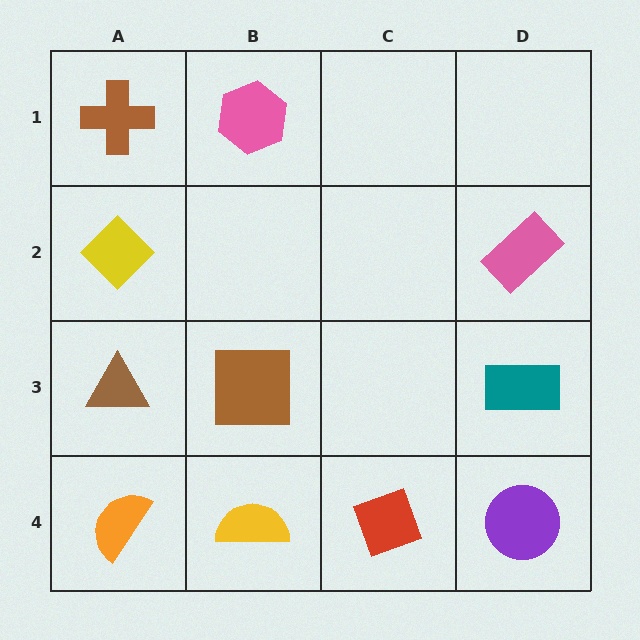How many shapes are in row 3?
3 shapes.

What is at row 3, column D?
A teal rectangle.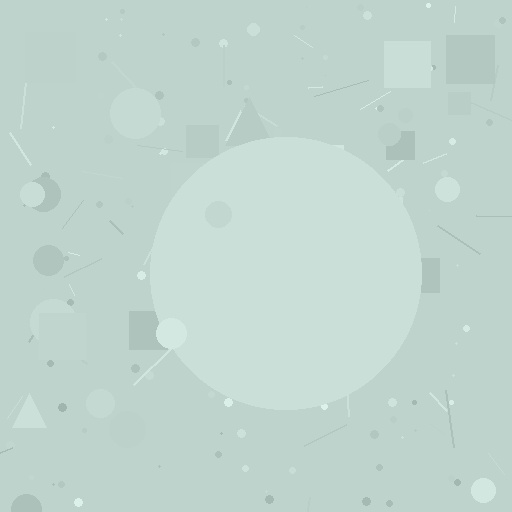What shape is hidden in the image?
A circle is hidden in the image.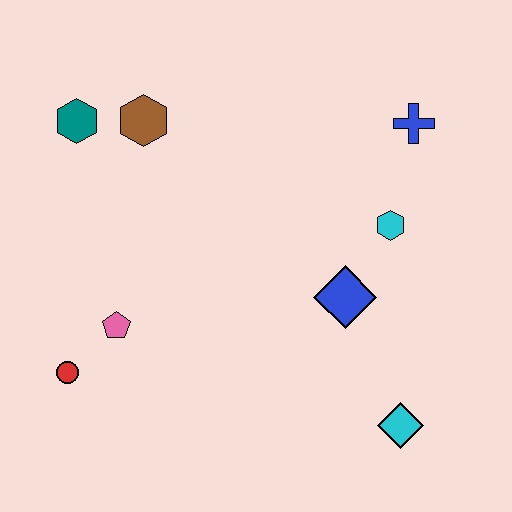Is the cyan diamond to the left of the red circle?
No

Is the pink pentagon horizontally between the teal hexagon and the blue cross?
Yes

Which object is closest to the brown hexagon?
The teal hexagon is closest to the brown hexagon.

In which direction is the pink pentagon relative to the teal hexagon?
The pink pentagon is below the teal hexagon.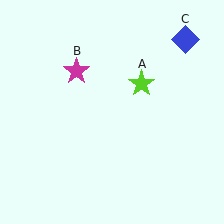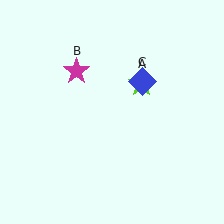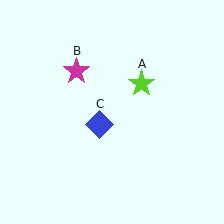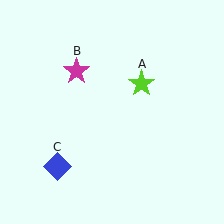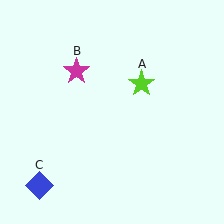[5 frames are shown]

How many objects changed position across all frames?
1 object changed position: blue diamond (object C).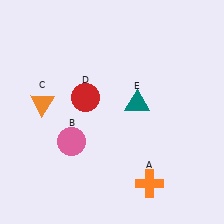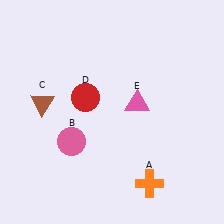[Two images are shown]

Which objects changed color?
C changed from orange to brown. E changed from teal to pink.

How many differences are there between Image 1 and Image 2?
There are 2 differences between the two images.